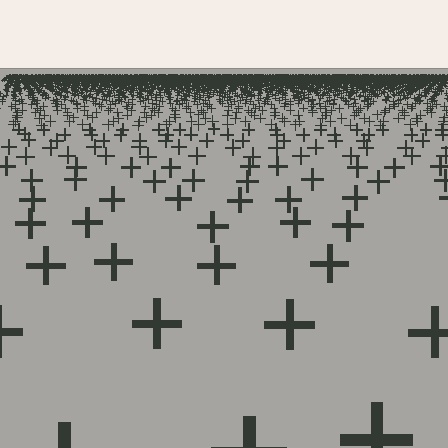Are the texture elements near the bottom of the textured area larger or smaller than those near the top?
Larger. Near the bottom, elements are closer to the viewer and appear at a bigger on-screen size.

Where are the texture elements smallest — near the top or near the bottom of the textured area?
Near the top.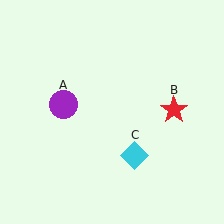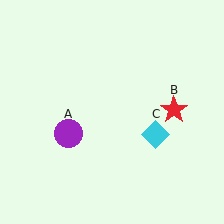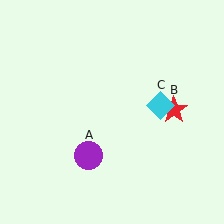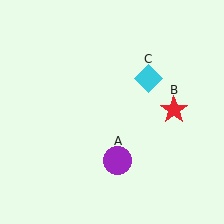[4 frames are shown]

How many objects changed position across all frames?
2 objects changed position: purple circle (object A), cyan diamond (object C).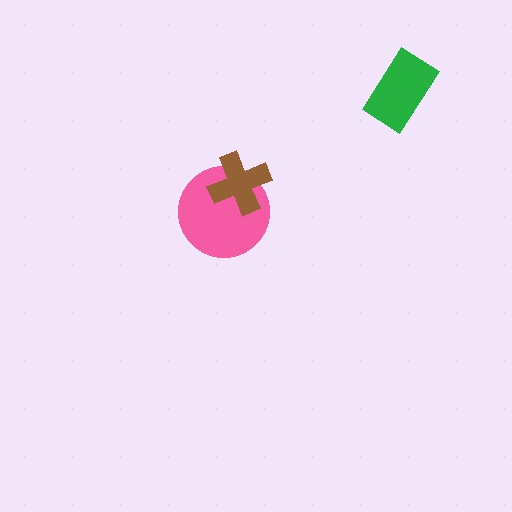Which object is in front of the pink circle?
The brown cross is in front of the pink circle.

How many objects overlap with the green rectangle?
0 objects overlap with the green rectangle.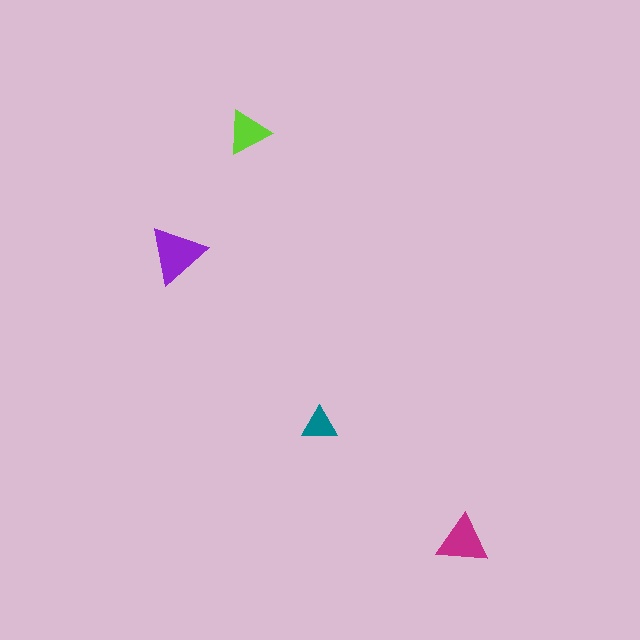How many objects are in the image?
There are 4 objects in the image.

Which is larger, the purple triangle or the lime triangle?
The purple one.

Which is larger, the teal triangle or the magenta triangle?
The magenta one.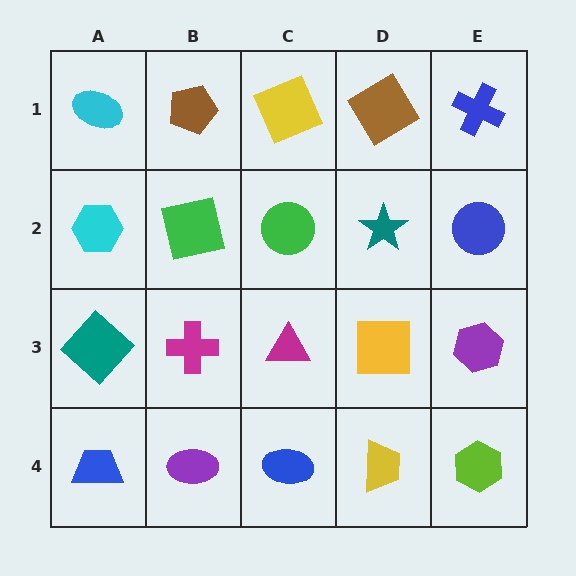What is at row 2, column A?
A cyan hexagon.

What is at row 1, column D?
A brown diamond.